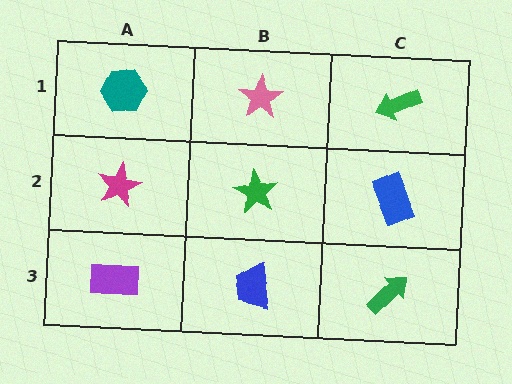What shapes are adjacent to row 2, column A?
A teal hexagon (row 1, column A), a purple rectangle (row 3, column A), a green star (row 2, column B).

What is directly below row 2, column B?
A blue trapezoid.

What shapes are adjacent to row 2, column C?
A green arrow (row 1, column C), a green arrow (row 3, column C), a green star (row 2, column B).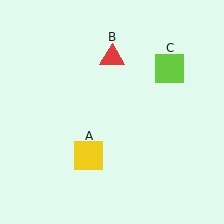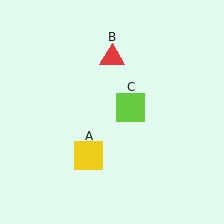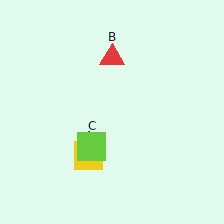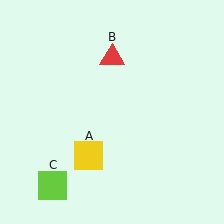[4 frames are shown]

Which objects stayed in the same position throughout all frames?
Yellow square (object A) and red triangle (object B) remained stationary.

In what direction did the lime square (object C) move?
The lime square (object C) moved down and to the left.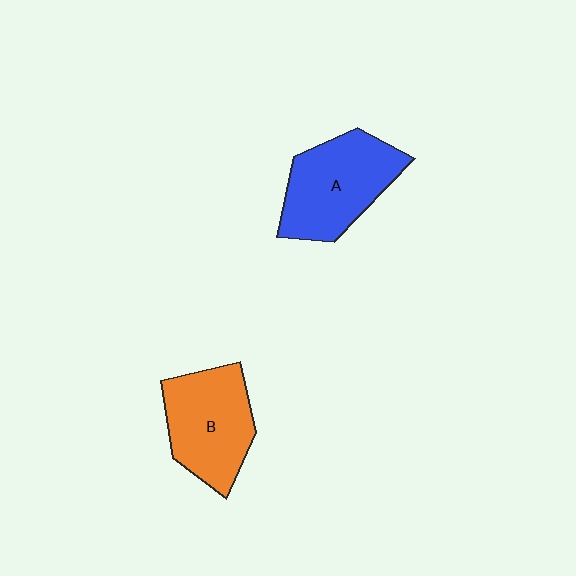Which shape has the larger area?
Shape A (blue).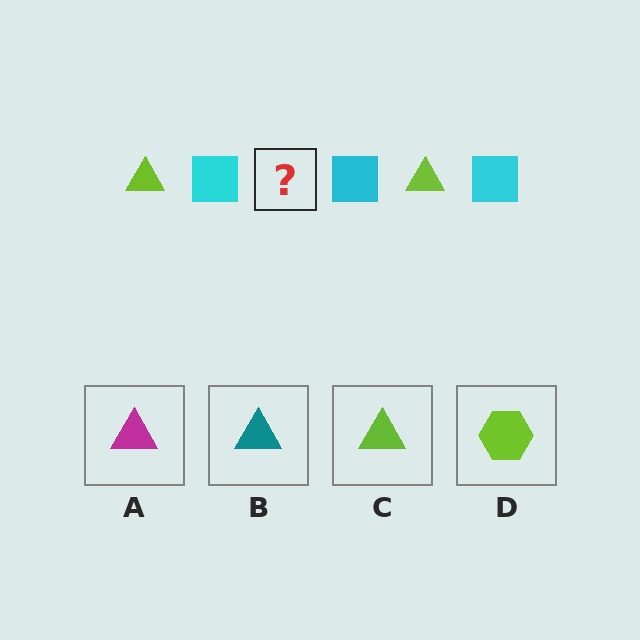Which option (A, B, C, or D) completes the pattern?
C.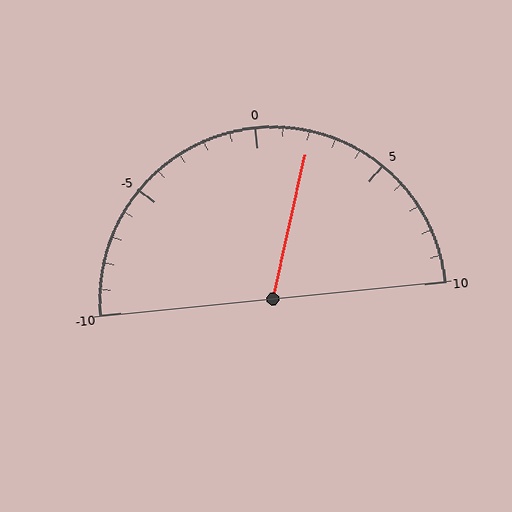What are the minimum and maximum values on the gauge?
The gauge ranges from -10 to 10.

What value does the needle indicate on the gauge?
The needle indicates approximately 2.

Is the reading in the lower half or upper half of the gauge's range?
The reading is in the upper half of the range (-10 to 10).